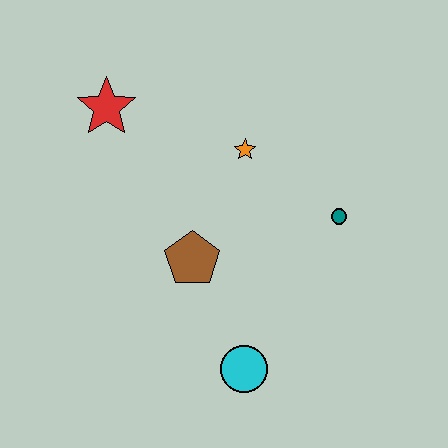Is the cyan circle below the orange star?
Yes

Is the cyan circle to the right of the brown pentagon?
Yes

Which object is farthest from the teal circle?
The red star is farthest from the teal circle.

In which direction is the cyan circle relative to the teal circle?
The cyan circle is below the teal circle.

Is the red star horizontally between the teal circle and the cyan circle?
No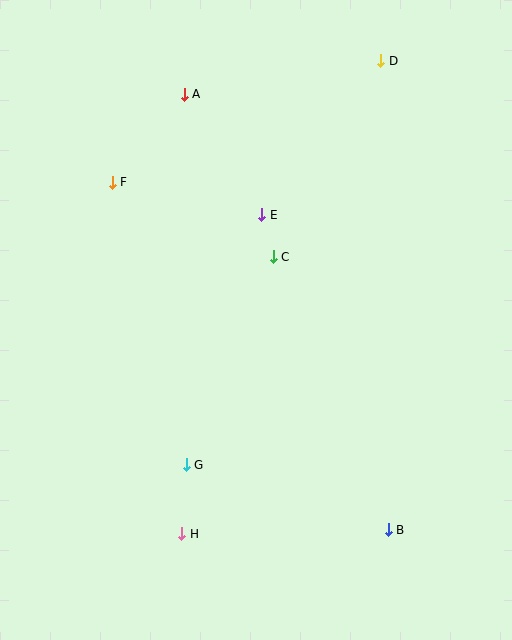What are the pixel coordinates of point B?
Point B is at (388, 530).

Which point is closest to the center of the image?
Point C at (273, 257) is closest to the center.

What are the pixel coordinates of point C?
Point C is at (273, 257).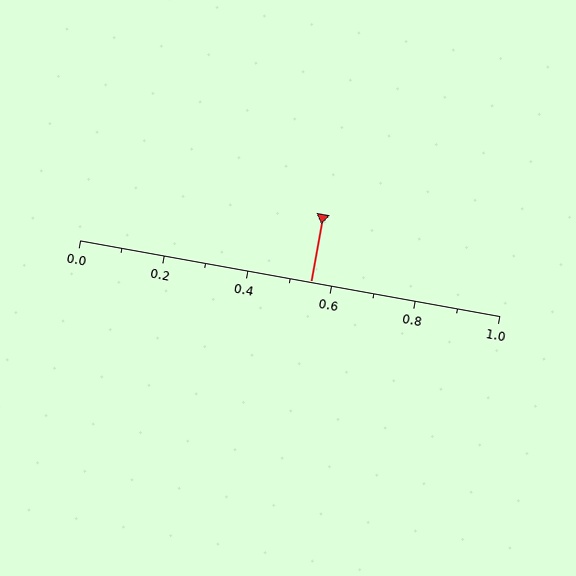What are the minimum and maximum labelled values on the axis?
The axis runs from 0.0 to 1.0.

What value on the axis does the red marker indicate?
The marker indicates approximately 0.55.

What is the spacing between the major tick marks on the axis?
The major ticks are spaced 0.2 apart.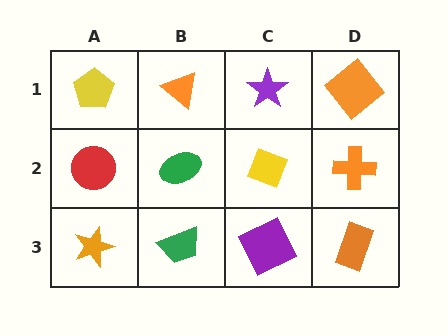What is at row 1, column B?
An orange triangle.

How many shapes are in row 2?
4 shapes.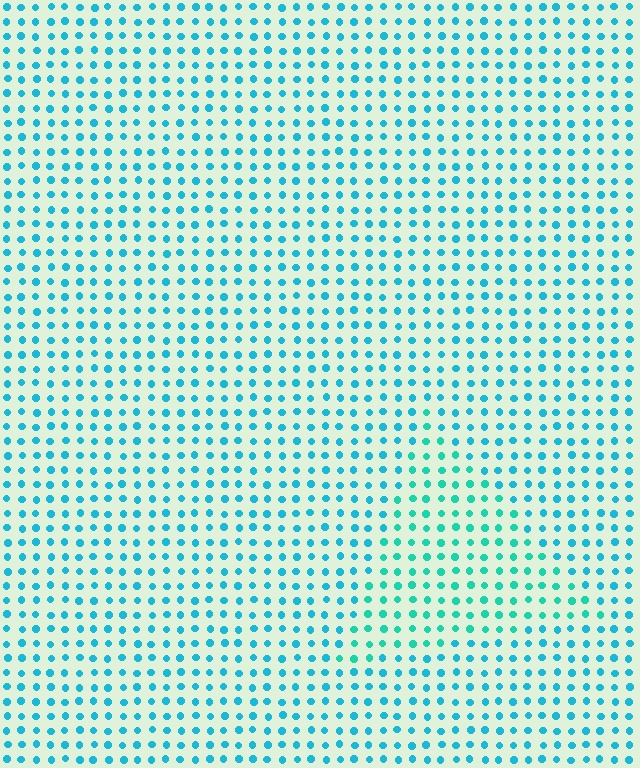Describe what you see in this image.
The image is filled with small cyan elements in a uniform arrangement. A triangle-shaped region is visible where the elements are tinted to a slightly different hue, forming a subtle color boundary.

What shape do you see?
I see a triangle.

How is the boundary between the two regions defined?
The boundary is defined purely by a slight shift in hue (about 23 degrees). Spacing, size, and orientation are identical on both sides.